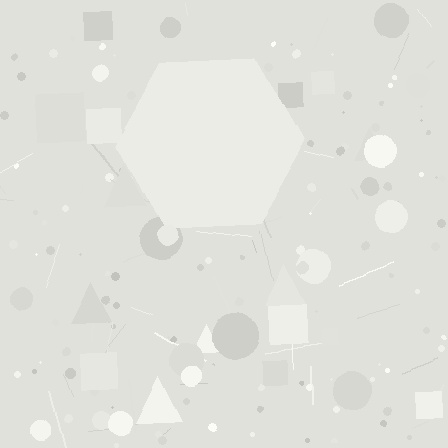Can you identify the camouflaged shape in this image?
The camouflaged shape is a hexagon.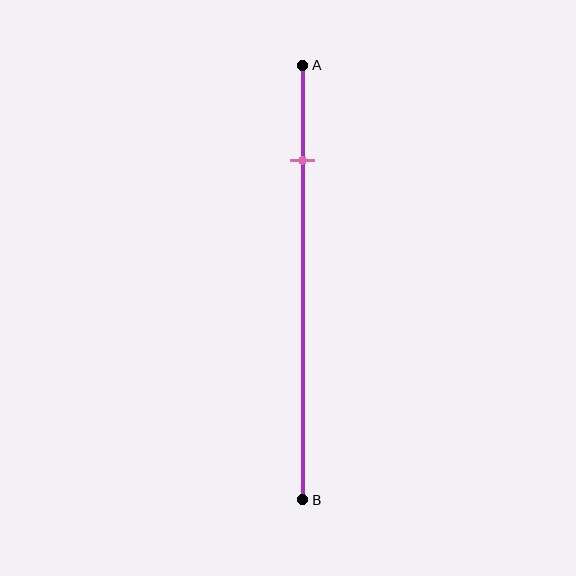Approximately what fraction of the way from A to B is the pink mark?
The pink mark is approximately 20% of the way from A to B.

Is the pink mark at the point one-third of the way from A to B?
No, the mark is at about 20% from A, not at the 33% one-third point.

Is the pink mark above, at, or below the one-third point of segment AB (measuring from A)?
The pink mark is above the one-third point of segment AB.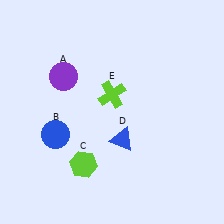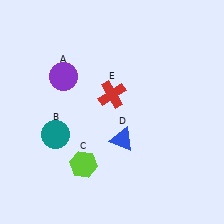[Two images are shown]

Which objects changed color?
B changed from blue to teal. E changed from lime to red.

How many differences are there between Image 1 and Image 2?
There are 2 differences between the two images.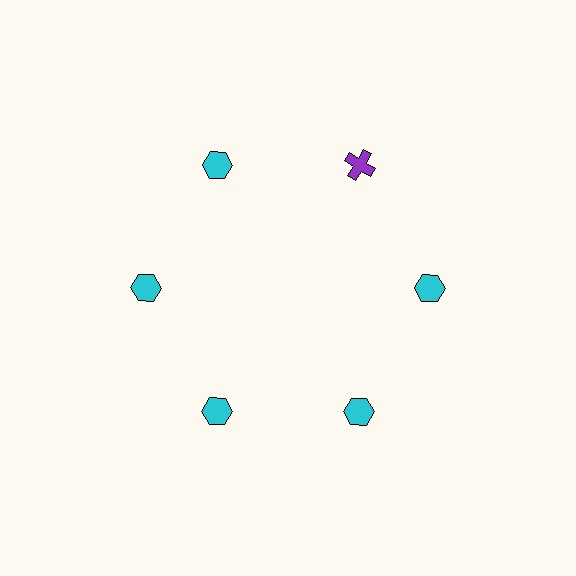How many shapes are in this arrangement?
There are 6 shapes arranged in a ring pattern.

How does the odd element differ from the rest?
It differs in both color (purple instead of cyan) and shape (cross instead of hexagon).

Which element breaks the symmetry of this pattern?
The purple cross at roughly the 1 o'clock position breaks the symmetry. All other shapes are cyan hexagons.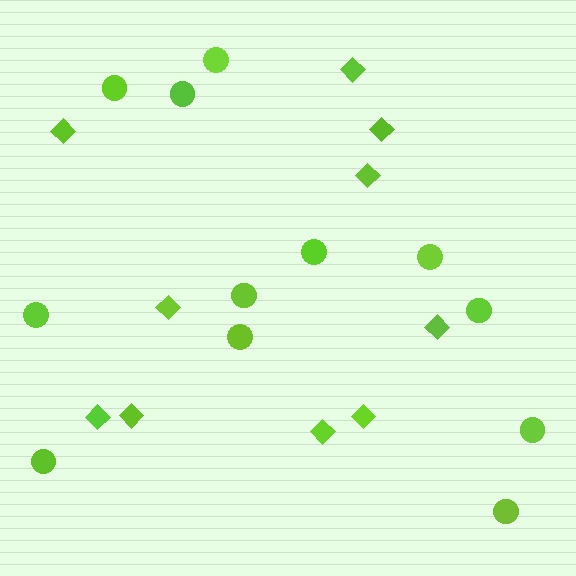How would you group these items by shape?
There are 2 groups: one group of diamonds (10) and one group of circles (12).